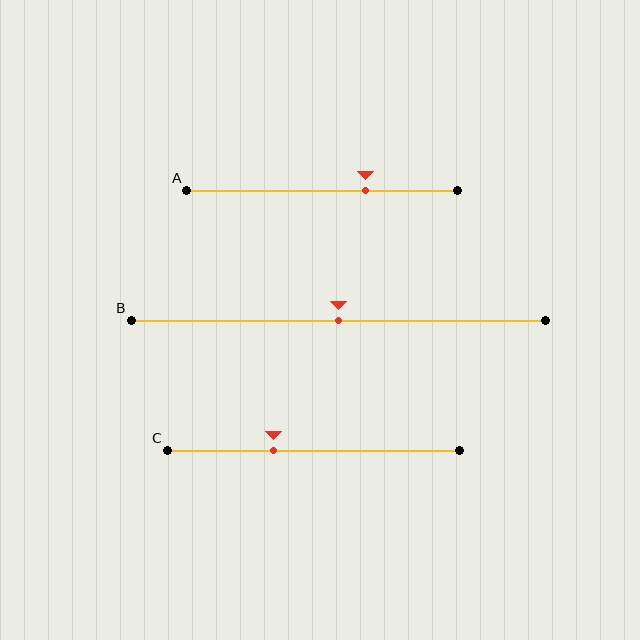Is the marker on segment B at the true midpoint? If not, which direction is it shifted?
Yes, the marker on segment B is at the true midpoint.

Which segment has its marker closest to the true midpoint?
Segment B has its marker closest to the true midpoint.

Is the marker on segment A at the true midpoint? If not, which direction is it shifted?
No, the marker on segment A is shifted to the right by about 16% of the segment length.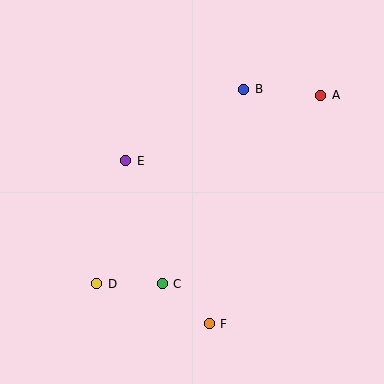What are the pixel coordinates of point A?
Point A is at (321, 95).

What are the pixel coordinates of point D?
Point D is at (97, 284).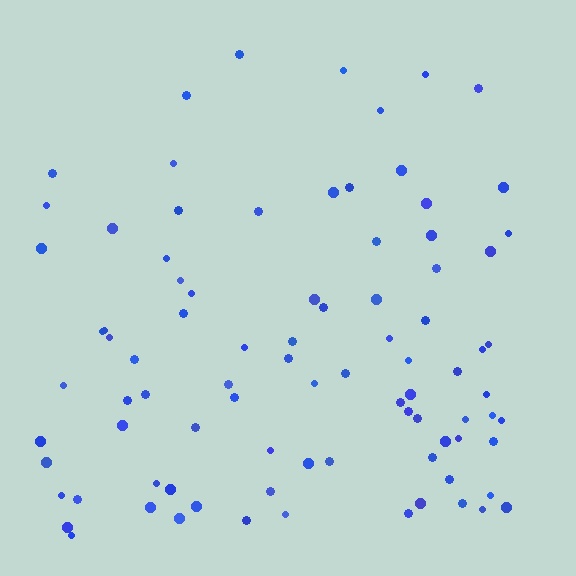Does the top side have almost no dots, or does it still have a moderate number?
Still a moderate number, just noticeably fewer than the bottom.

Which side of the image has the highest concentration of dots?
The bottom.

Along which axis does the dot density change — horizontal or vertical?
Vertical.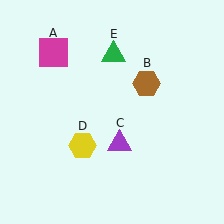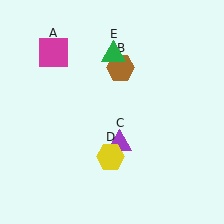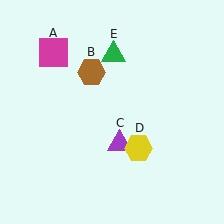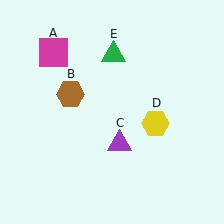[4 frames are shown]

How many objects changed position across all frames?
2 objects changed position: brown hexagon (object B), yellow hexagon (object D).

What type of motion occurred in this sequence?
The brown hexagon (object B), yellow hexagon (object D) rotated counterclockwise around the center of the scene.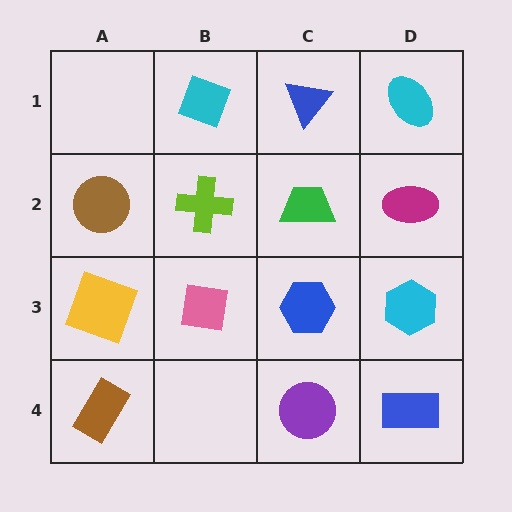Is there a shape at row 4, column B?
No, that cell is empty.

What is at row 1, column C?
A blue triangle.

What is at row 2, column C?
A green trapezoid.